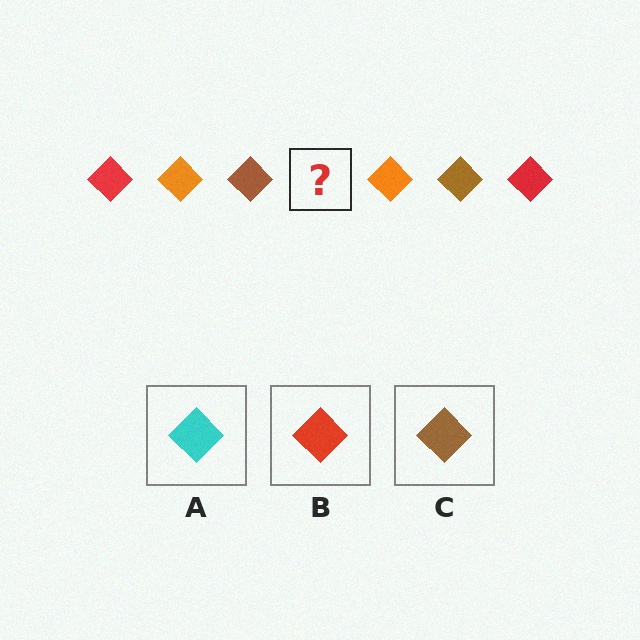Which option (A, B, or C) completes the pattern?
B.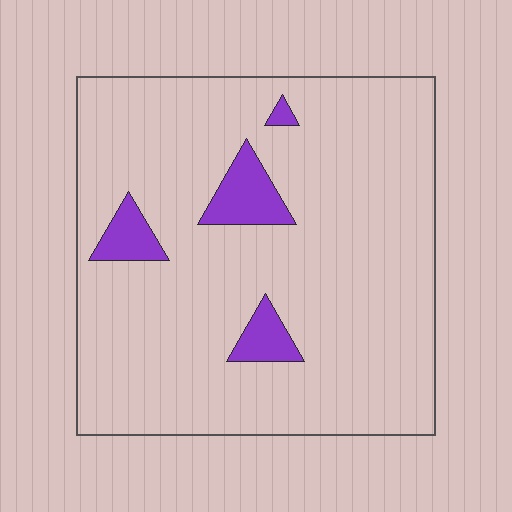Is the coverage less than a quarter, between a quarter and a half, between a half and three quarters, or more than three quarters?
Less than a quarter.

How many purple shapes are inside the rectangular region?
4.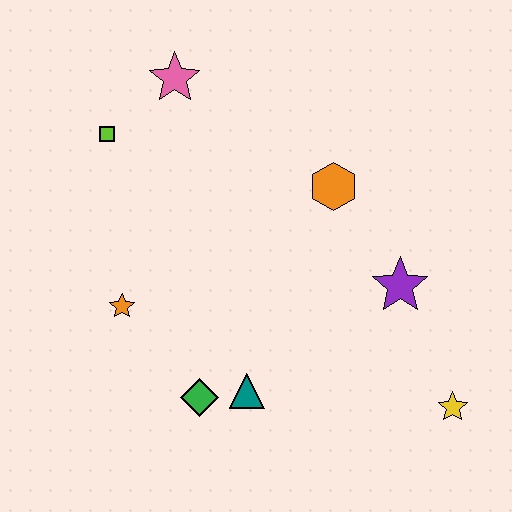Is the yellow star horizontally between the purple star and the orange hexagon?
No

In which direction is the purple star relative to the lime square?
The purple star is to the right of the lime square.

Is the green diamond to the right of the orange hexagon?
No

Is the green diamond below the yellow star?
No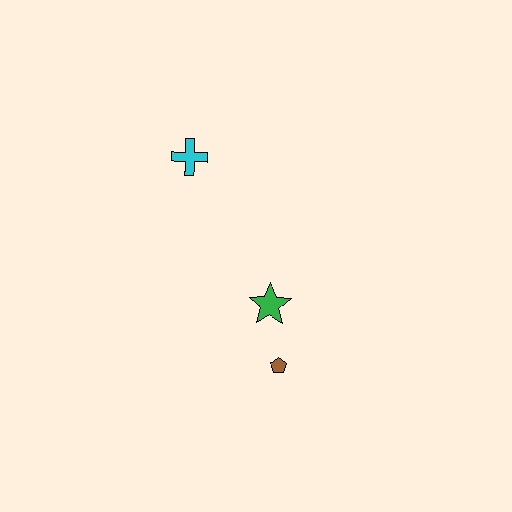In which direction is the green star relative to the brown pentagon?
The green star is above the brown pentagon.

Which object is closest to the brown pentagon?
The green star is closest to the brown pentagon.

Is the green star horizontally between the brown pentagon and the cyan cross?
Yes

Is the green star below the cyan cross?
Yes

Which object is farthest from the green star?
The cyan cross is farthest from the green star.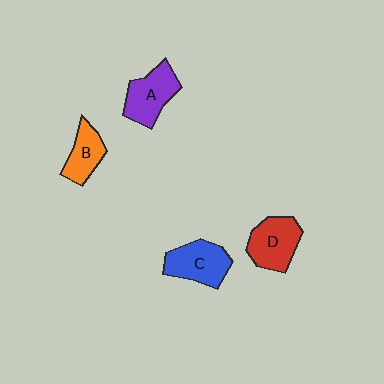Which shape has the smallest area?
Shape B (orange).